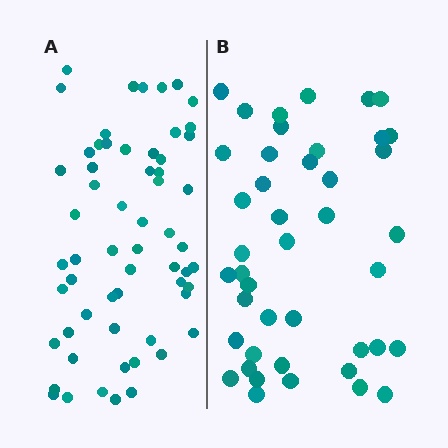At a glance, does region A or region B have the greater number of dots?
Region A (the left region) has more dots.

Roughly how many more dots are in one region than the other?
Region A has approximately 15 more dots than region B.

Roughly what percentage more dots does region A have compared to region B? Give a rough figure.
About 40% more.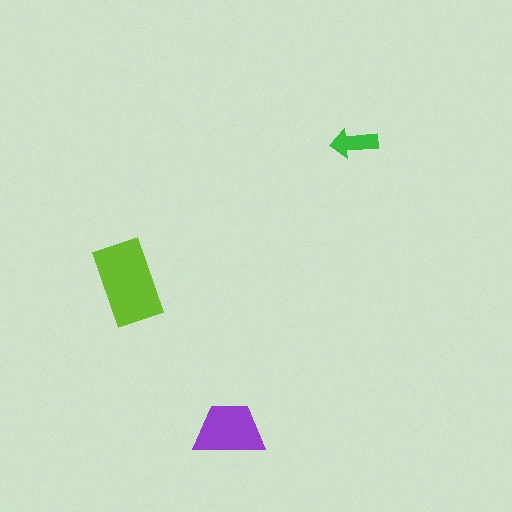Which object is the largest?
The lime rectangle.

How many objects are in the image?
There are 3 objects in the image.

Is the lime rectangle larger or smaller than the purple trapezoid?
Larger.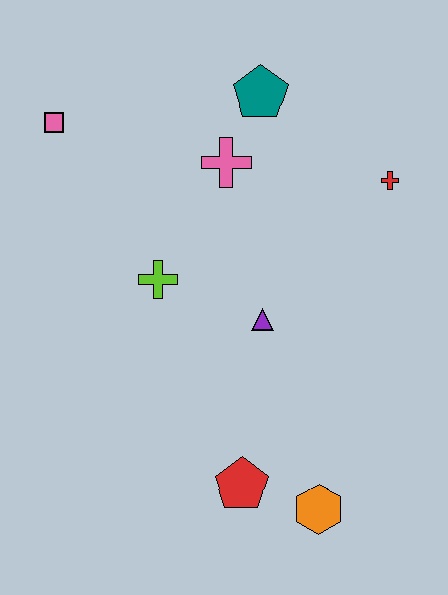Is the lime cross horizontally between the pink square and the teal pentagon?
Yes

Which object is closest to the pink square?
The pink cross is closest to the pink square.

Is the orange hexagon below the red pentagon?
Yes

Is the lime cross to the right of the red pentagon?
No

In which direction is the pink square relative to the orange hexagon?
The pink square is above the orange hexagon.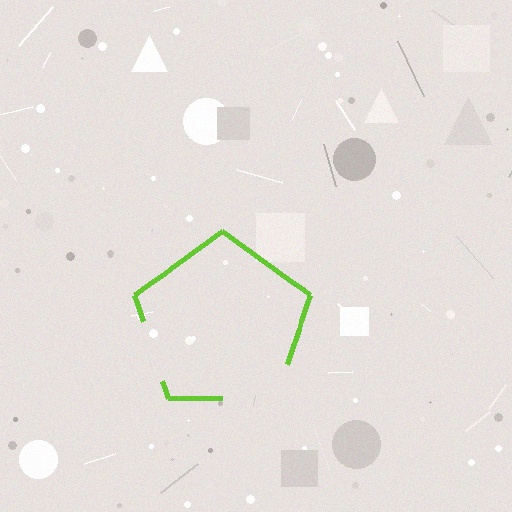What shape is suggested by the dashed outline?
The dashed outline suggests a pentagon.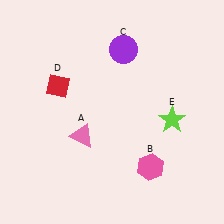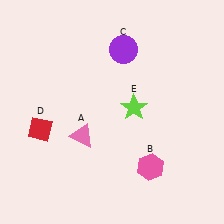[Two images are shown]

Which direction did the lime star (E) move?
The lime star (E) moved left.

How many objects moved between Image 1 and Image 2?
2 objects moved between the two images.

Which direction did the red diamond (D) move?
The red diamond (D) moved down.